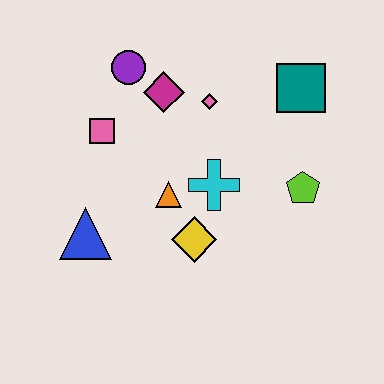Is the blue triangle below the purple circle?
Yes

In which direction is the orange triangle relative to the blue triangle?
The orange triangle is to the right of the blue triangle.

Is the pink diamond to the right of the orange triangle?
Yes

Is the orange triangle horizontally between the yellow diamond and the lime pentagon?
No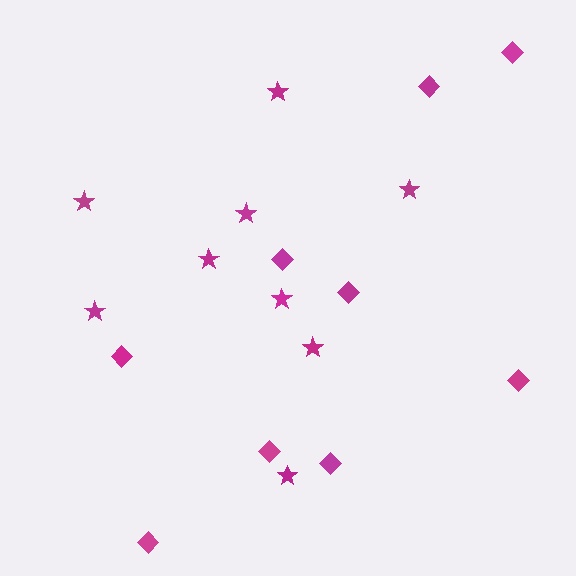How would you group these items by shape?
There are 2 groups: one group of diamonds (9) and one group of stars (9).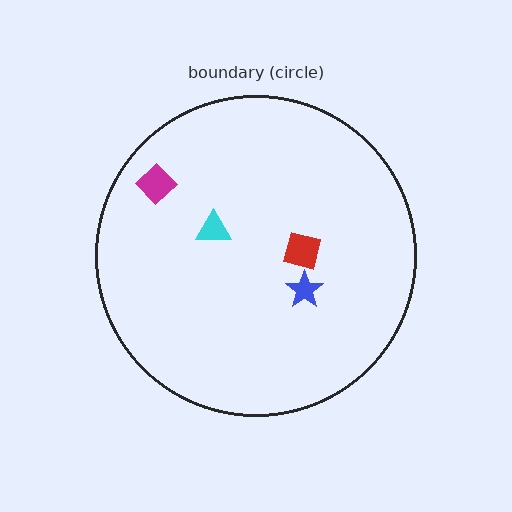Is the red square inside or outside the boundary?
Inside.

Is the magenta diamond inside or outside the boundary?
Inside.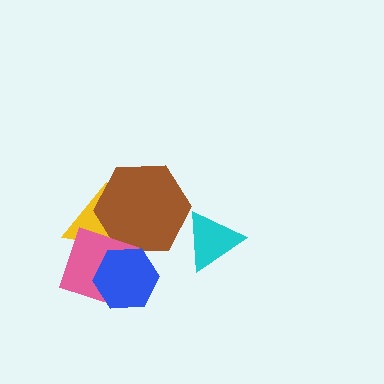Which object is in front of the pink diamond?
The blue hexagon is in front of the pink diamond.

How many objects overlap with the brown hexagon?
3 objects overlap with the brown hexagon.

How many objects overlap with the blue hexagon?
3 objects overlap with the blue hexagon.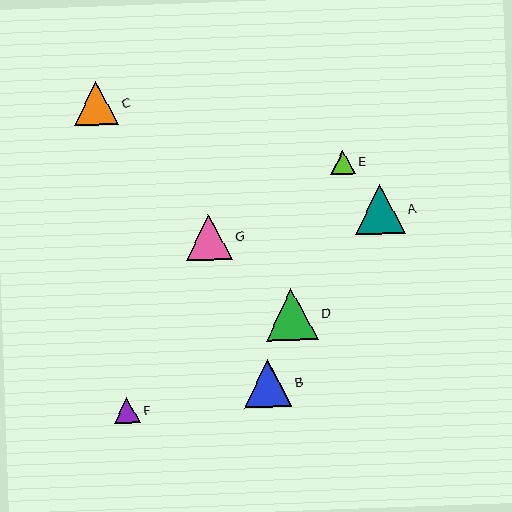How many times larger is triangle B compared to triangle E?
Triangle B is approximately 1.9 times the size of triangle E.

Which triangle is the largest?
Triangle D is the largest with a size of approximately 52 pixels.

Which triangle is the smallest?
Triangle E is the smallest with a size of approximately 24 pixels.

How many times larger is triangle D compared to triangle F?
Triangle D is approximately 2.0 times the size of triangle F.